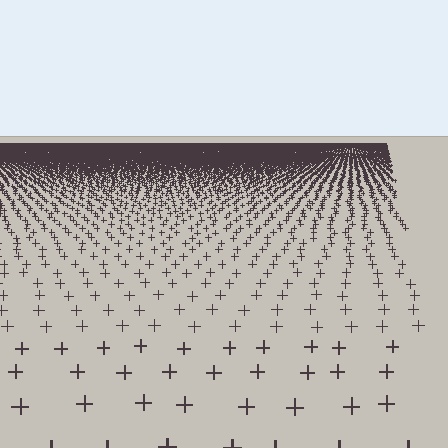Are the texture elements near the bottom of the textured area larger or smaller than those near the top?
Larger. Near the bottom, elements are closer to the viewer and appear at a bigger on-screen size.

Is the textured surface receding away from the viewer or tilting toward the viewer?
The surface is receding away from the viewer. Texture elements get smaller and denser toward the top.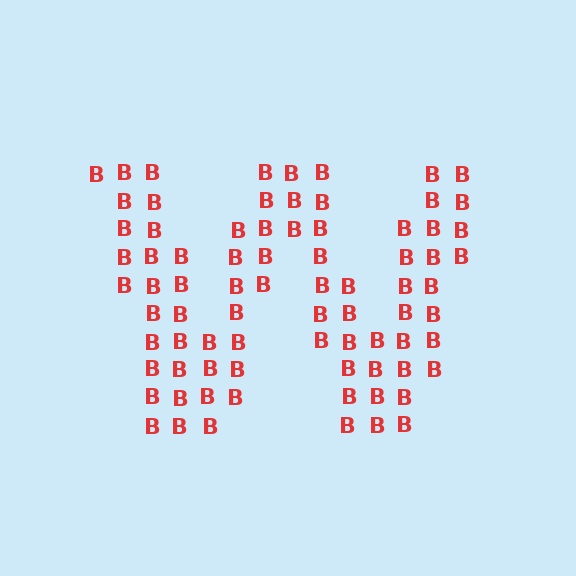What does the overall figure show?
The overall figure shows the letter W.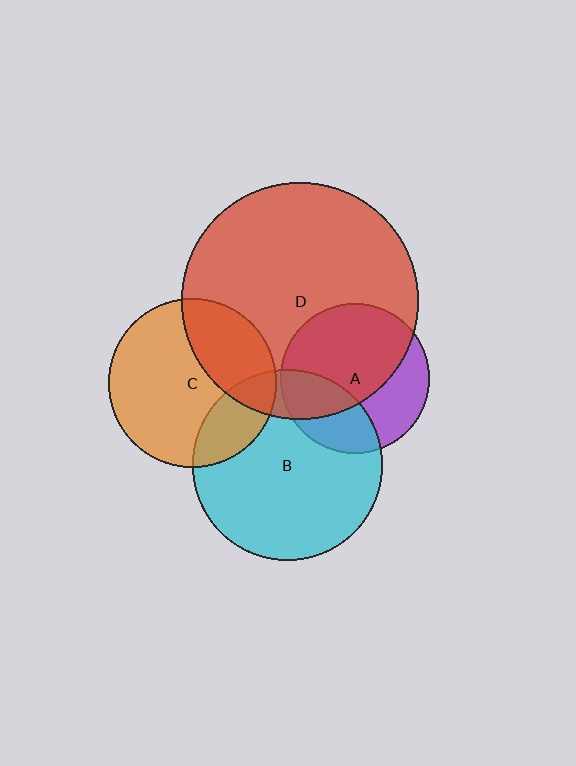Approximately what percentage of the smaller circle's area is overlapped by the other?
Approximately 30%.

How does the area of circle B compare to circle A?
Approximately 1.6 times.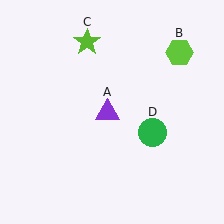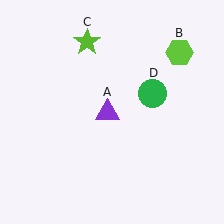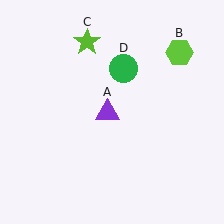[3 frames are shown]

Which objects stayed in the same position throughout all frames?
Purple triangle (object A) and lime hexagon (object B) and lime star (object C) remained stationary.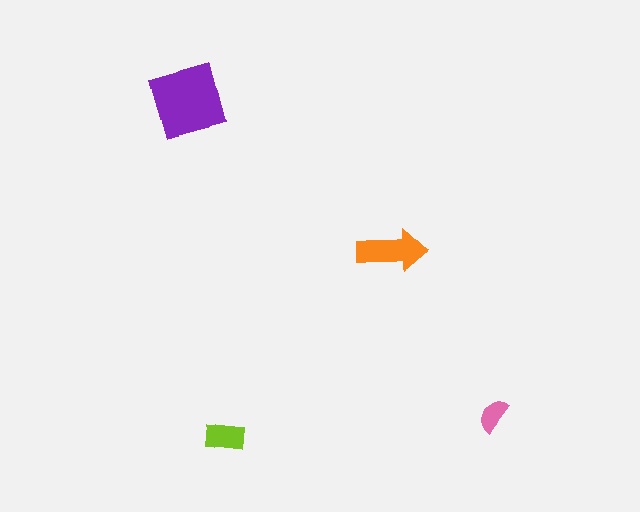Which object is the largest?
The purple square.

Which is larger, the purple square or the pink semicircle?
The purple square.